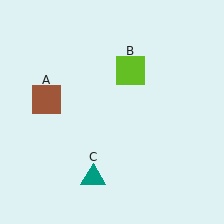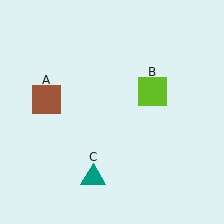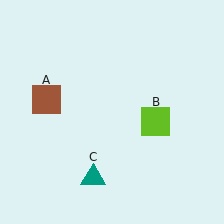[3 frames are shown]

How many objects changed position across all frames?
1 object changed position: lime square (object B).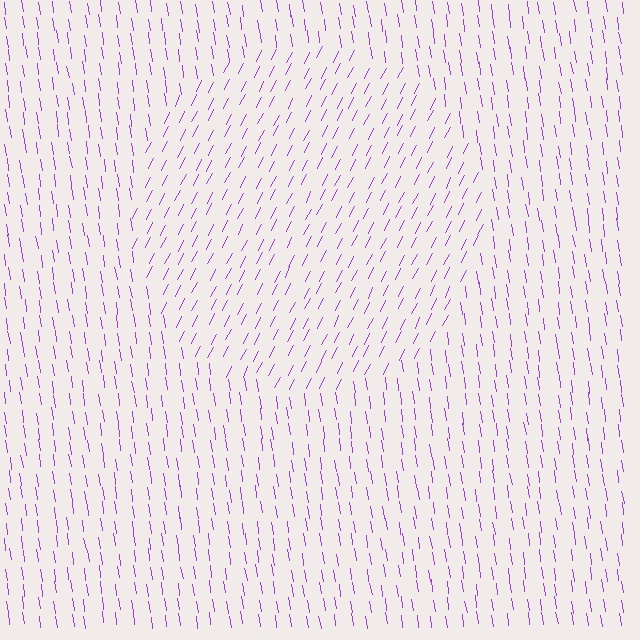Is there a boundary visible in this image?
Yes, there is a texture boundary formed by a change in line orientation.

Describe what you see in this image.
The image is filled with small purple line segments. A circle region in the image has lines oriented differently from the surrounding lines, creating a visible texture boundary.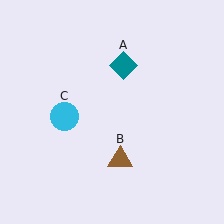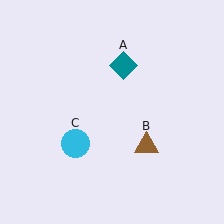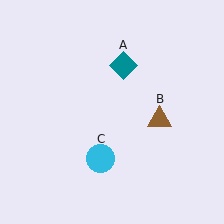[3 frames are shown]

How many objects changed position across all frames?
2 objects changed position: brown triangle (object B), cyan circle (object C).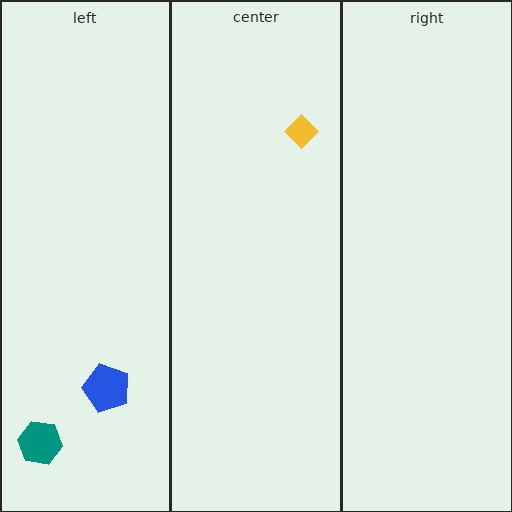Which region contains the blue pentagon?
The left region.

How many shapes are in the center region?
1.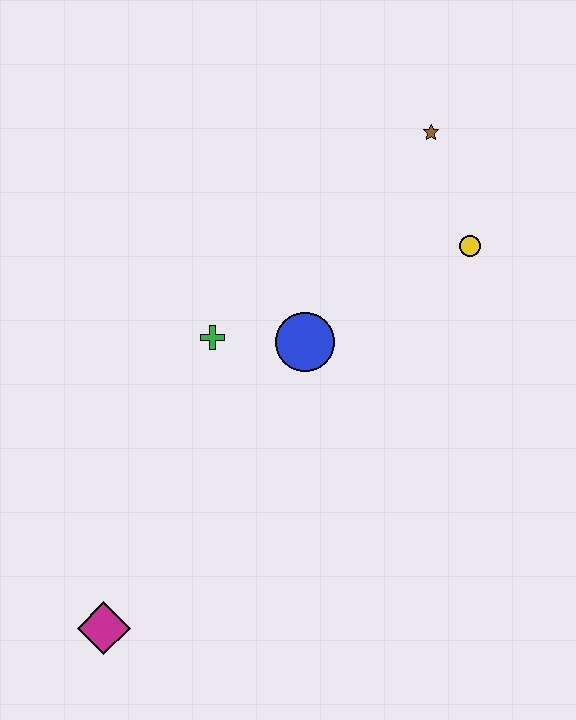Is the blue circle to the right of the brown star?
No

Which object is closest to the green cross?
The blue circle is closest to the green cross.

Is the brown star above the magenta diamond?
Yes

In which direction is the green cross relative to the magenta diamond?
The green cross is above the magenta diamond.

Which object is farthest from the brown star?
The magenta diamond is farthest from the brown star.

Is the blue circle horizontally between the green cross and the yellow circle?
Yes